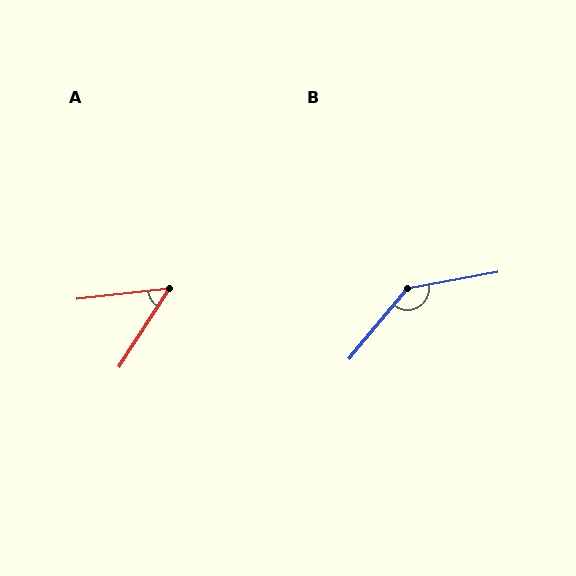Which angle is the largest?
B, at approximately 140 degrees.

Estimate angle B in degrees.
Approximately 140 degrees.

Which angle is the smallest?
A, at approximately 50 degrees.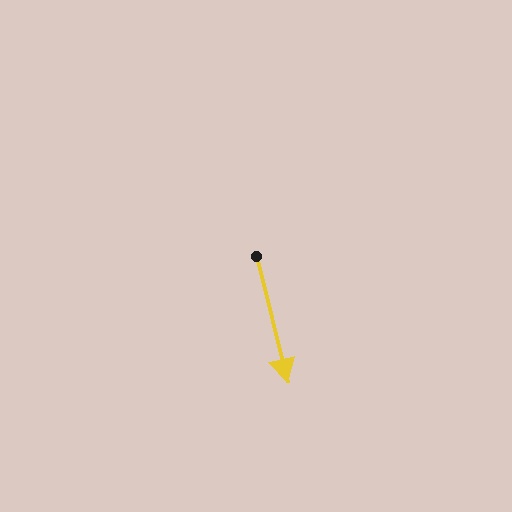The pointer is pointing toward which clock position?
Roughly 6 o'clock.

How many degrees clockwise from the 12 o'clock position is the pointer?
Approximately 166 degrees.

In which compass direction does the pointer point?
South.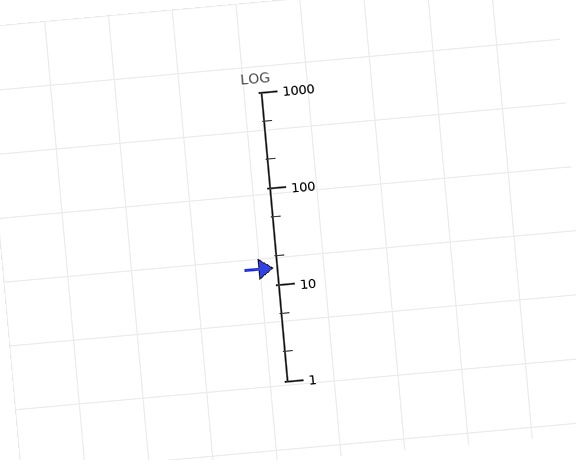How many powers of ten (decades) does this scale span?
The scale spans 3 decades, from 1 to 1000.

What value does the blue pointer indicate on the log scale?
The pointer indicates approximately 15.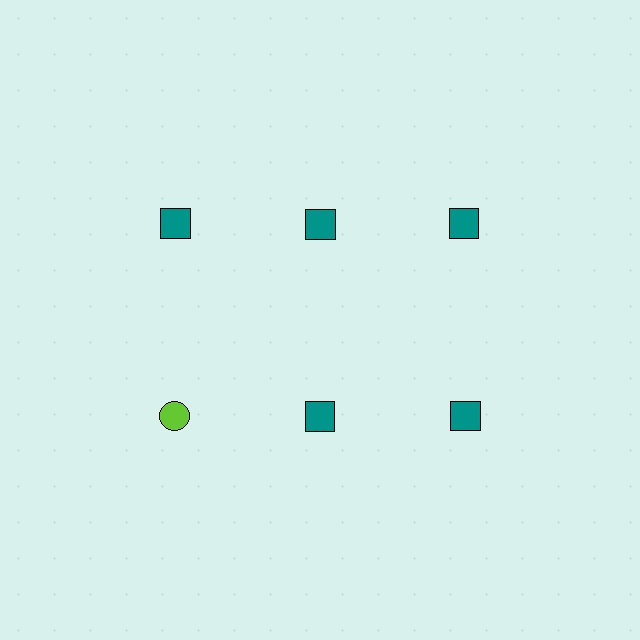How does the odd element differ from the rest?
It differs in both color (lime instead of teal) and shape (circle instead of square).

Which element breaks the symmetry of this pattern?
The lime circle in the second row, leftmost column breaks the symmetry. All other shapes are teal squares.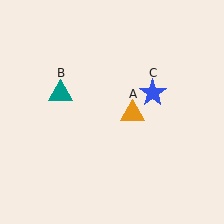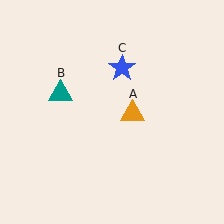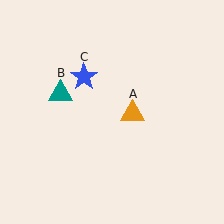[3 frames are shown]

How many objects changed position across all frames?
1 object changed position: blue star (object C).